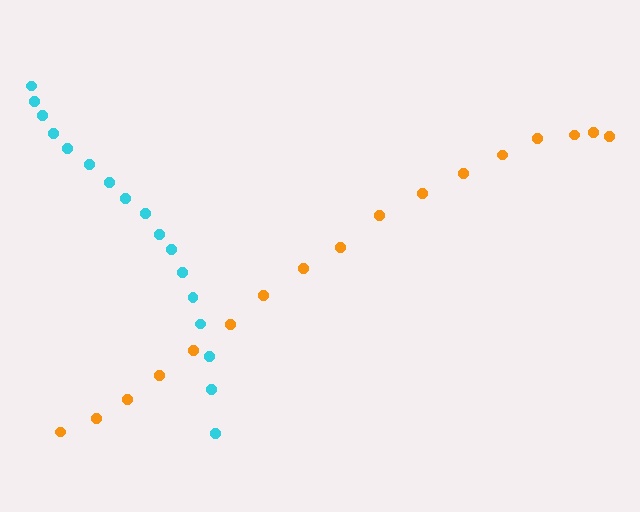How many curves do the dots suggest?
There are 2 distinct paths.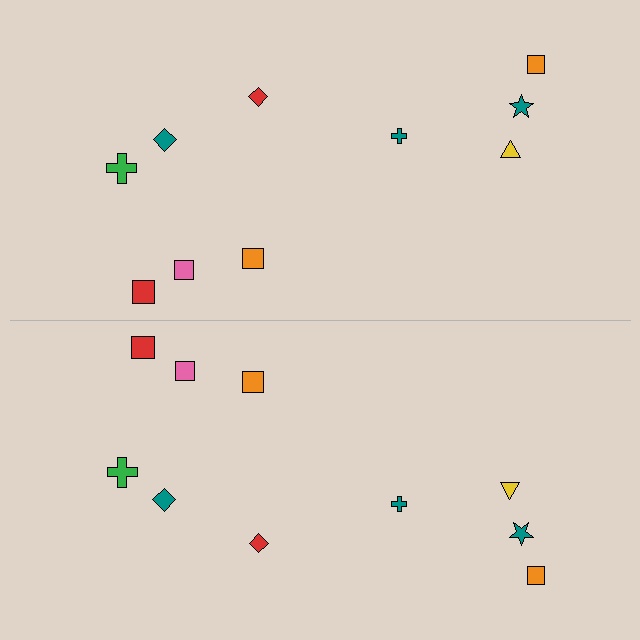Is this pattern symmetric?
Yes, this pattern has bilateral (reflection) symmetry.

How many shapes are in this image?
There are 20 shapes in this image.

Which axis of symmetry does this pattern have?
The pattern has a horizontal axis of symmetry running through the center of the image.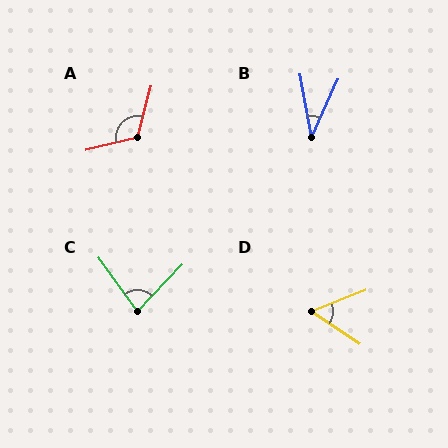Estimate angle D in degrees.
Approximately 55 degrees.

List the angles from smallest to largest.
B (35°), D (55°), C (80°), A (118°).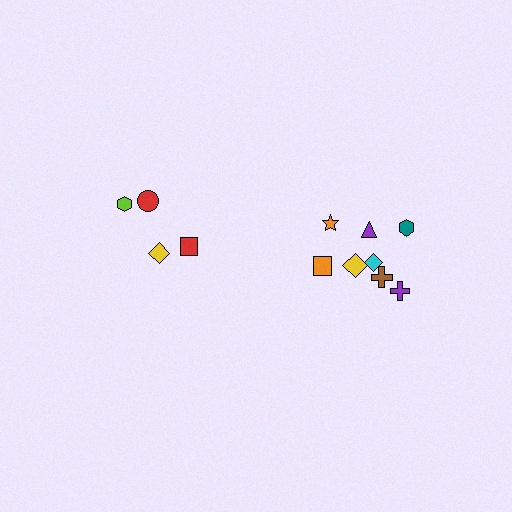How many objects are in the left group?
There are 4 objects.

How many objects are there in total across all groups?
There are 12 objects.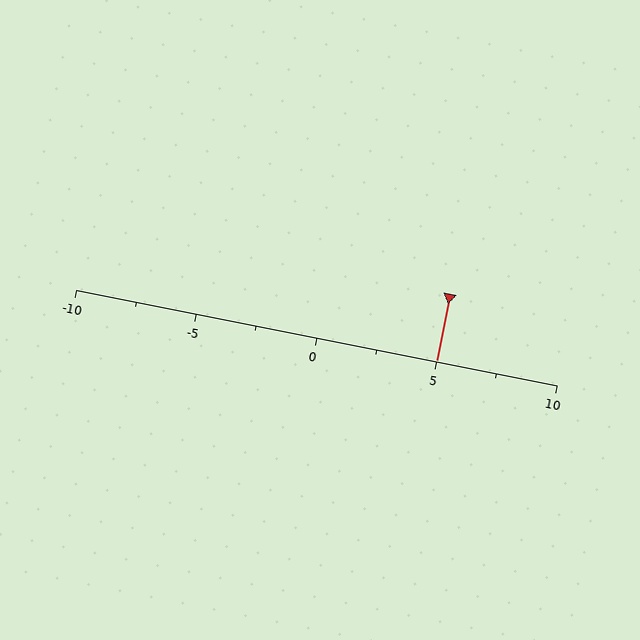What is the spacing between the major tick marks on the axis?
The major ticks are spaced 5 apart.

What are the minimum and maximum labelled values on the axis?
The axis runs from -10 to 10.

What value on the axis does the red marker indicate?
The marker indicates approximately 5.